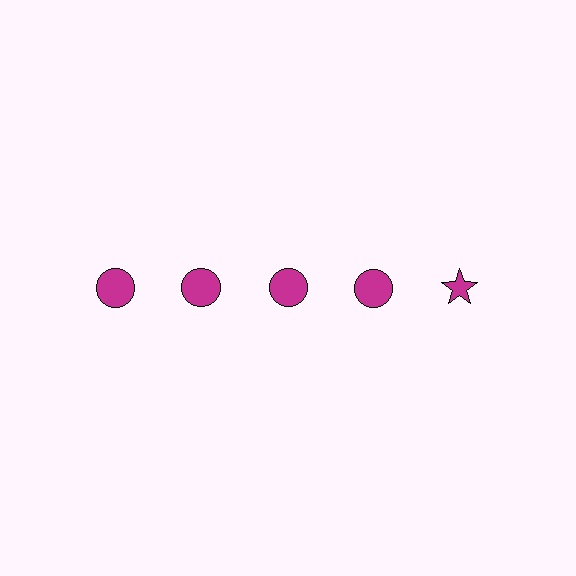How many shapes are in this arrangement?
There are 5 shapes arranged in a grid pattern.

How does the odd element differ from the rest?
It has a different shape: star instead of circle.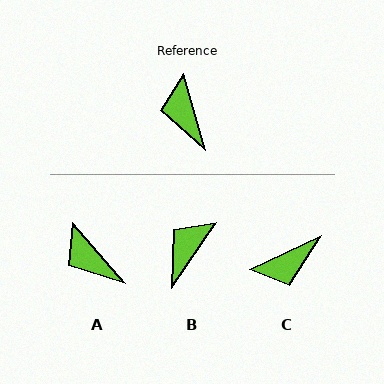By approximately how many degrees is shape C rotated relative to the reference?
Approximately 99 degrees counter-clockwise.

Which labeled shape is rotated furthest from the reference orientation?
C, about 99 degrees away.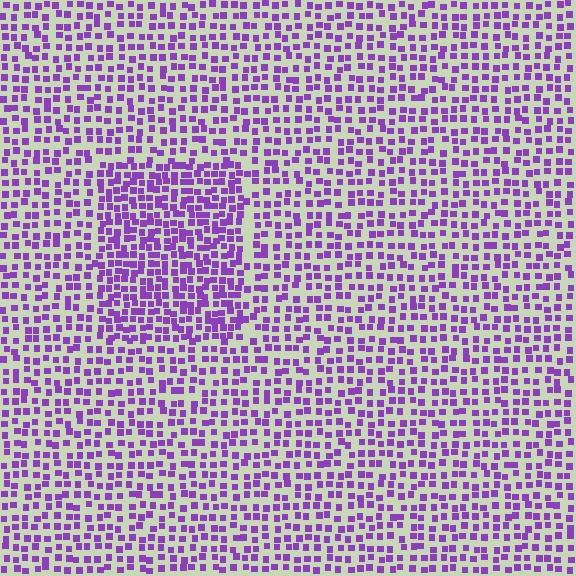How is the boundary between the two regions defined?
The boundary is defined by a change in element density (approximately 1.7x ratio). All elements are the same color, size, and shape.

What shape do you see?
I see a rectangle.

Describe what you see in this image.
The image contains small purple elements arranged at two different densities. A rectangle-shaped region is visible where the elements are more densely packed than the surrounding area.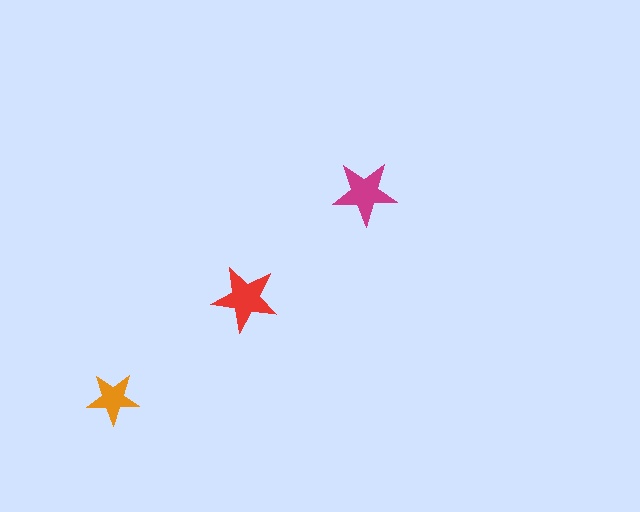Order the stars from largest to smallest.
the red one, the magenta one, the orange one.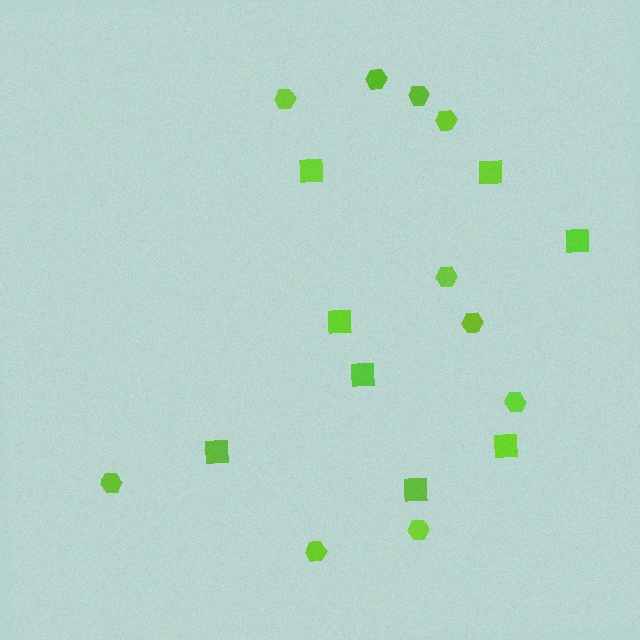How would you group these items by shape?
There are 2 groups: one group of hexagons (10) and one group of squares (8).